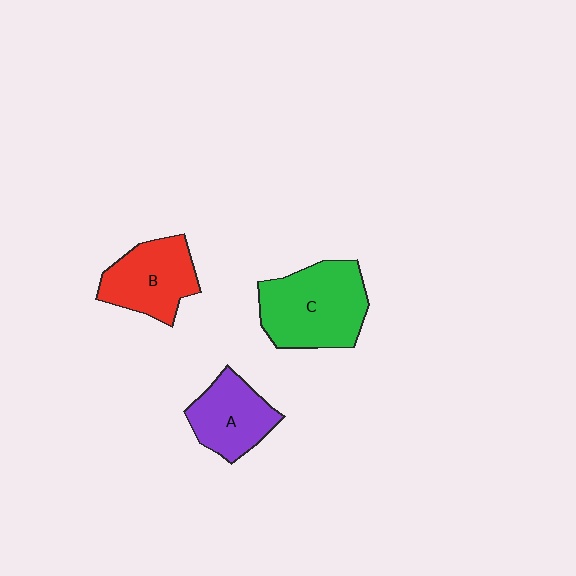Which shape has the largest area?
Shape C (green).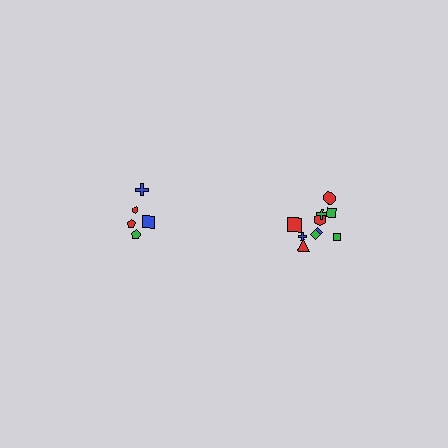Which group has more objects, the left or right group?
The right group.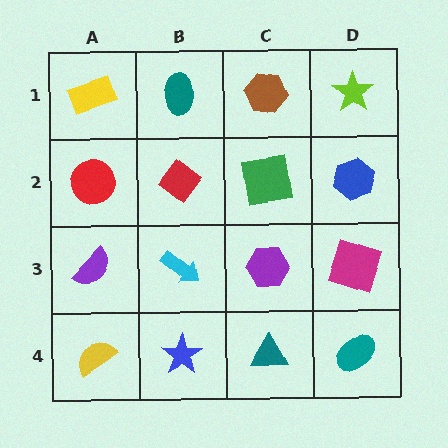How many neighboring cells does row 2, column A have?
3.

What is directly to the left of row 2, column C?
A red diamond.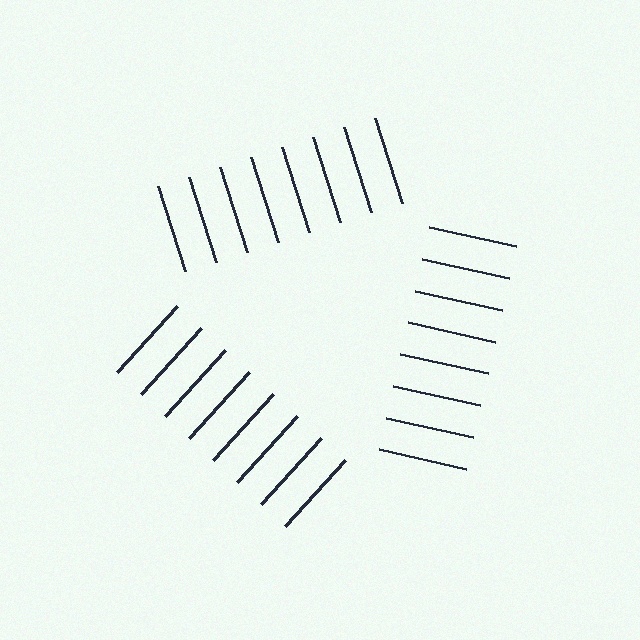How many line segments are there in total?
24 — 8 along each of the 3 edges.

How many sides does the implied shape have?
3 sides — the line-ends trace a triangle.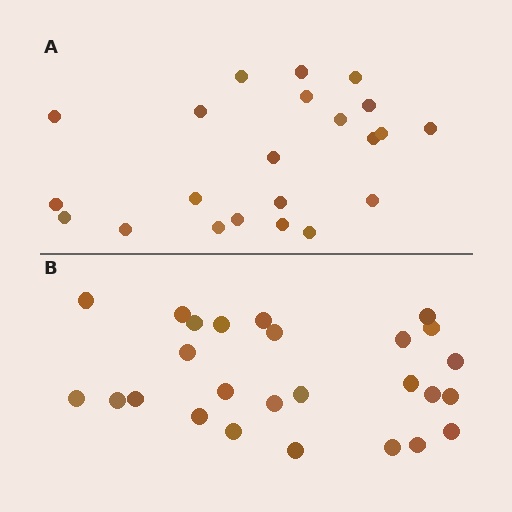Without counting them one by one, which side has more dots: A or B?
Region B (the bottom region) has more dots.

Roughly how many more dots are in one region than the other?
Region B has about 4 more dots than region A.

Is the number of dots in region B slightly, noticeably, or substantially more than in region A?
Region B has only slightly more — the two regions are fairly close. The ratio is roughly 1.2 to 1.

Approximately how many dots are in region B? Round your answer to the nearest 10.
About 30 dots. (The exact count is 26, which rounds to 30.)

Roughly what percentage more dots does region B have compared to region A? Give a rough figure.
About 20% more.